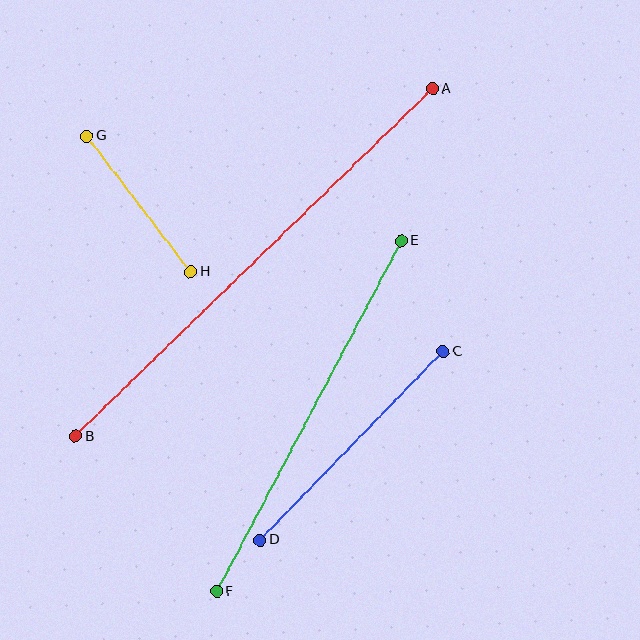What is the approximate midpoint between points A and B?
The midpoint is at approximately (254, 262) pixels.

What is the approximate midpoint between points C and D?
The midpoint is at approximately (352, 446) pixels.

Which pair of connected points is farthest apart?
Points A and B are farthest apart.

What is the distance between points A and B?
The distance is approximately 498 pixels.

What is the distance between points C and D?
The distance is approximately 263 pixels.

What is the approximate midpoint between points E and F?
The midpoint is at approximately (309, 416) pixels.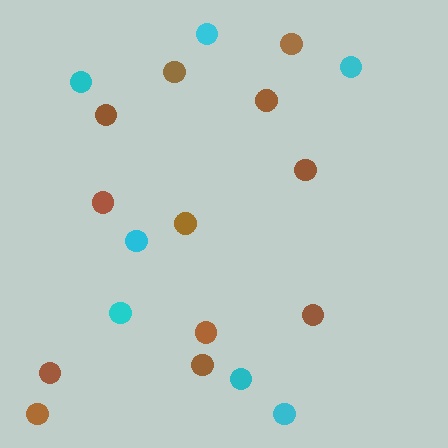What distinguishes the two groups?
There are 2 groups: one group of cyan circles (7) and one group of brown circles (12).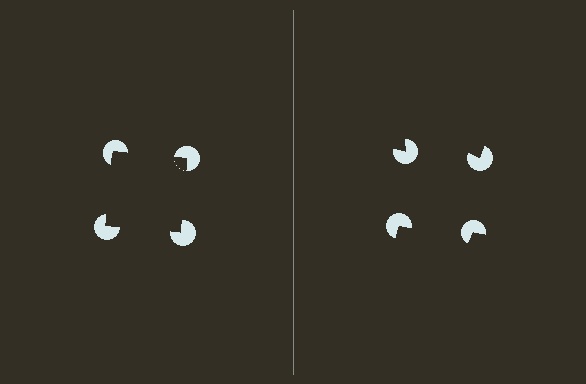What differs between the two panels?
The pac-man discs are positioned identically on both sides; only the wedge orientations differ. On the left they align to a square; on the right they are misaligned.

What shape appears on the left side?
An illusory square.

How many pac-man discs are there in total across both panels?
8 — 4 on each side.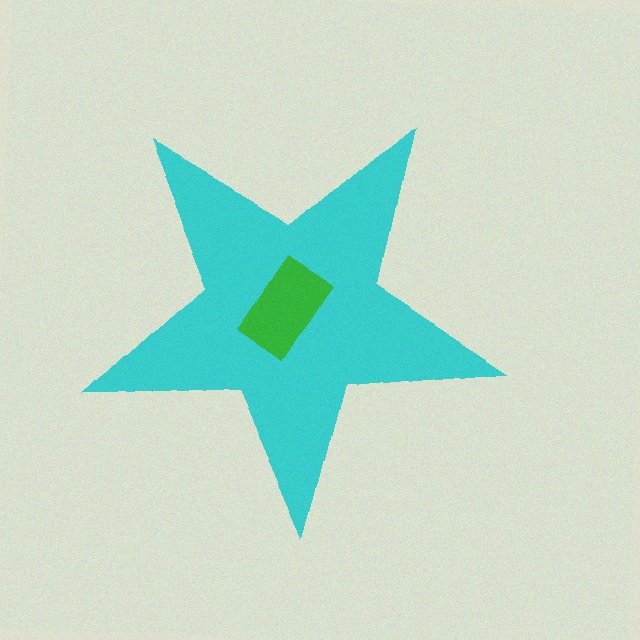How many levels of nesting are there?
2.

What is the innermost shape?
The green rectangle.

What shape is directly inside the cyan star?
The green rectangle.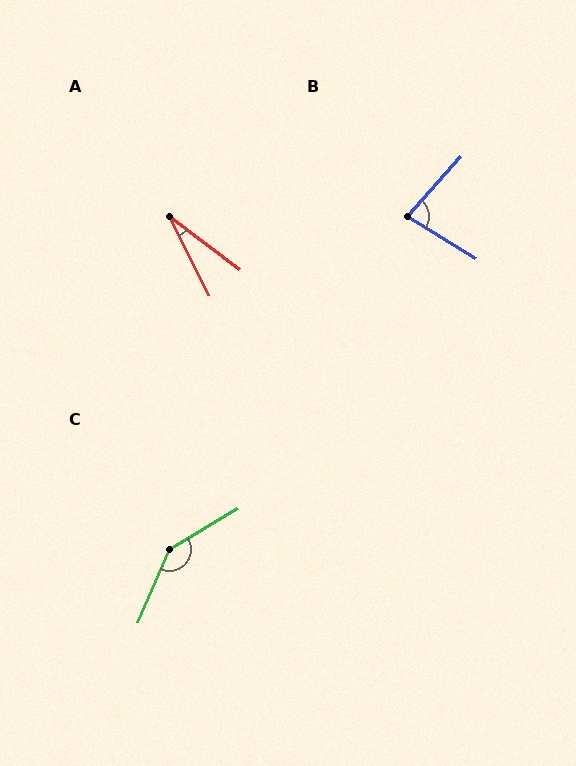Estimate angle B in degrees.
Approximately 80 degrees.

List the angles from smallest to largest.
A (27°), B (80°), C (144°).